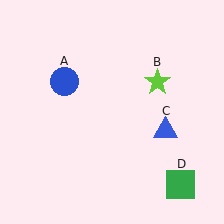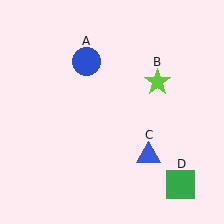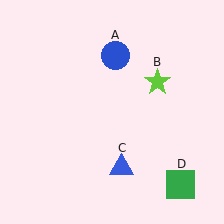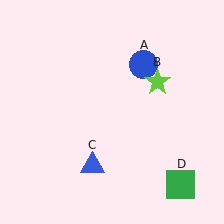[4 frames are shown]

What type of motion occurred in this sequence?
The blue circle (object A), blue triangle (object C) rotated clockwise around the center of the scene.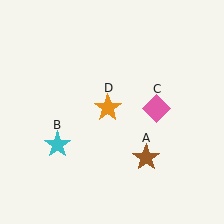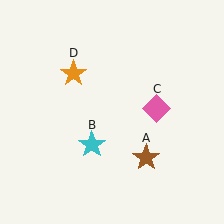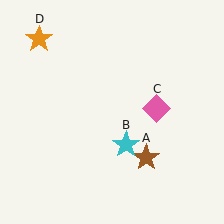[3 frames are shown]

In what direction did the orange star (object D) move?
The orange star (object D) moved up and to the left.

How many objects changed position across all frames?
2 objects changed position: cyan star (object B), orange star (object D).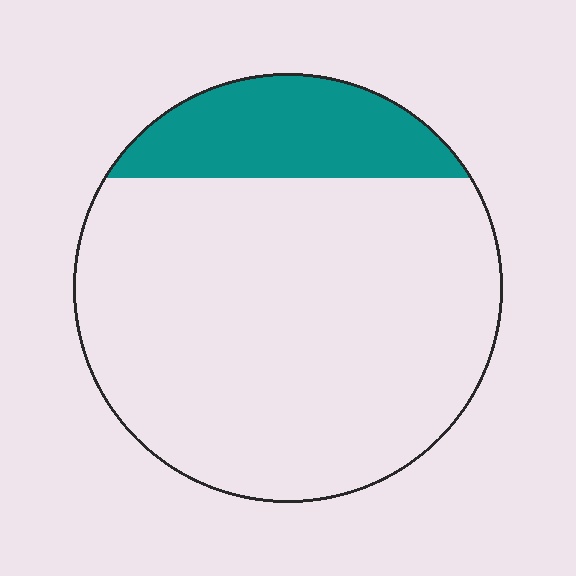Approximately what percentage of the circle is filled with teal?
Approximately 20%.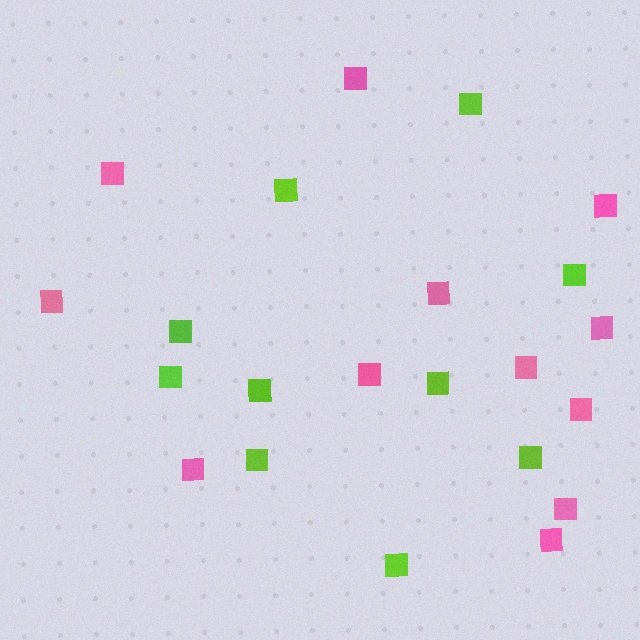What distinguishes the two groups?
There are 2 groups: one group of pink squares (12) and one group of lime squares (10).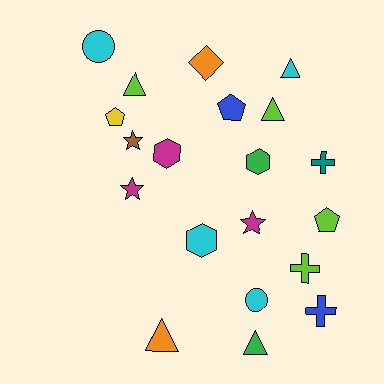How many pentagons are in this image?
There are 3 pentagons.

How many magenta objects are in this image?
There are 3 magenta objects.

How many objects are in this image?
There are 20 objects.